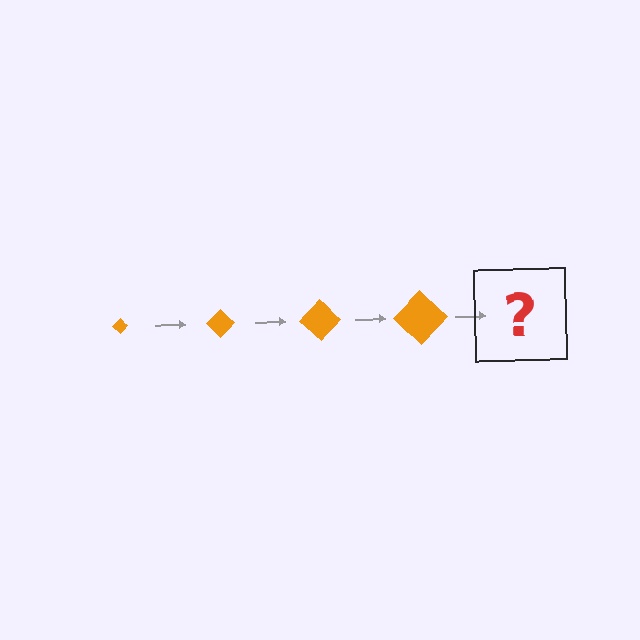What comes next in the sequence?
The next element should be an orange diamond, larger than the previous one.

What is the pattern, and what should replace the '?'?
The pattern is that the diamond gets progressively larger each step. The '?' should be an orange diamond, larger than the previous one.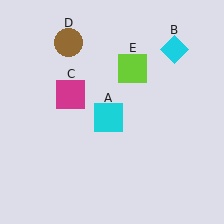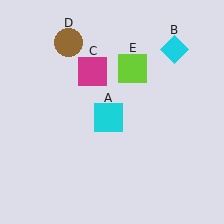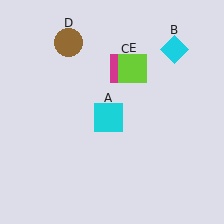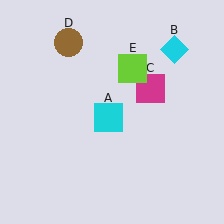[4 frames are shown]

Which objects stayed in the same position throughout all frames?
Cyan square (object A) and cyan diamond (object B) and brown circle (object D) and lime square (object E) remained stationary.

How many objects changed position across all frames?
1 object changed position: magenta square (object C).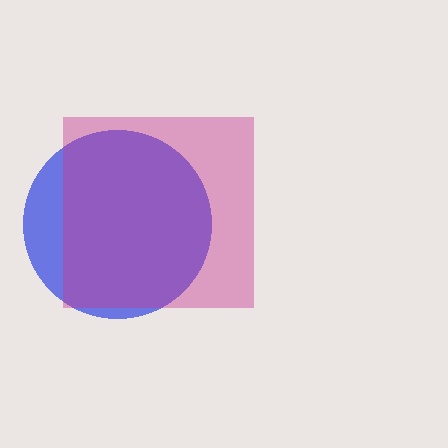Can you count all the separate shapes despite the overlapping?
Yes, there are 2 separate shapes.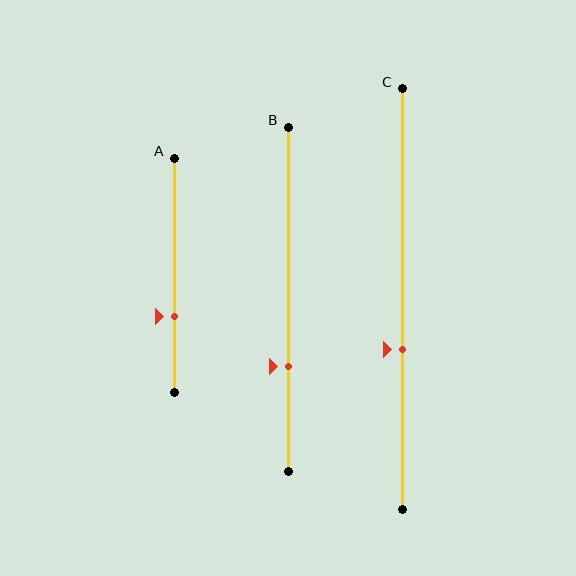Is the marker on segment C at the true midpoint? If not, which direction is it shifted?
No, the marker on segment C is shifted downward by about 12% of the segment length.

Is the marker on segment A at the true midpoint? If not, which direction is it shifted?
No, the marker on segment A is shifted downward by about 18% of the segment length.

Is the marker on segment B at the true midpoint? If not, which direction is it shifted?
No, the marker on segment B is shifted downward by about 19% of the segment length.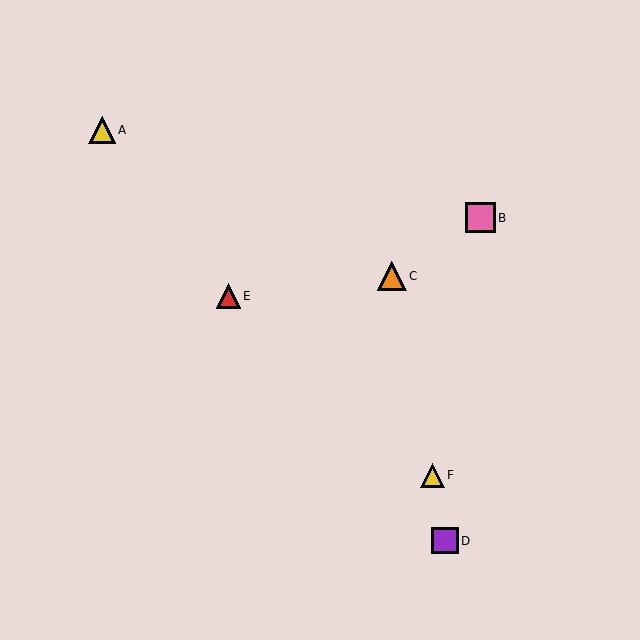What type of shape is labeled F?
Shape F is a yellow triangle.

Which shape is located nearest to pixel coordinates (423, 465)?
The yellow triangle (labeled F) at (432, 475) is nearest to that location.